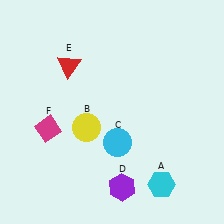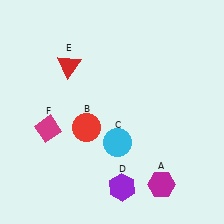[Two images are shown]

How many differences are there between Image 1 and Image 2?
There are 2 differences between the two images.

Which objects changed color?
A changed from cyan to magenta. B changed from yellow to red.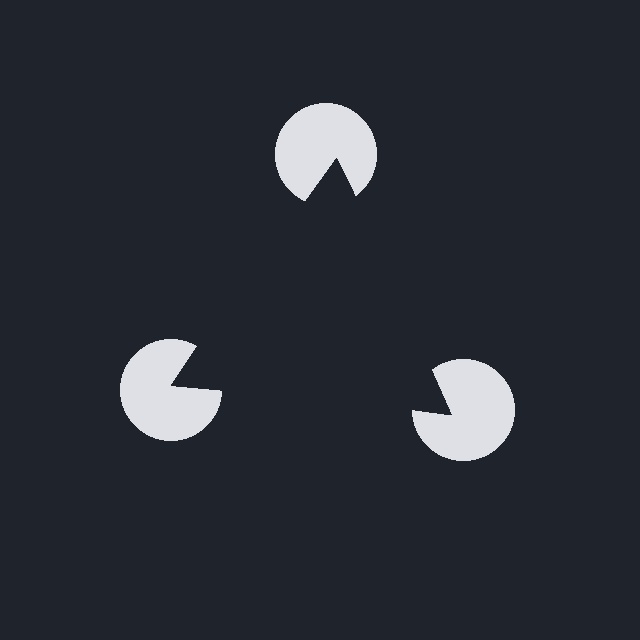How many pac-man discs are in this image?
There are 3 — one at each vertex of the illusory triangle.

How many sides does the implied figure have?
3 sides.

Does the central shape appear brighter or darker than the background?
It typically appears slightly darker than the background, even though no actual brightness change is drawn.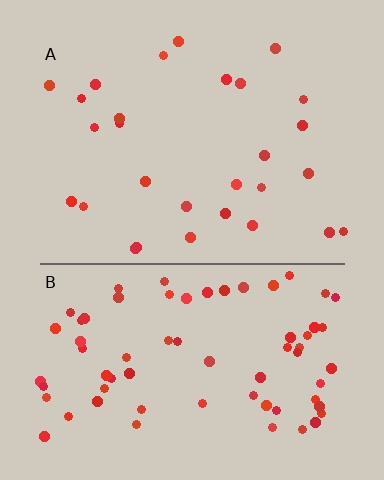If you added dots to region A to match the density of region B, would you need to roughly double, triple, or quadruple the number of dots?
Approximately double.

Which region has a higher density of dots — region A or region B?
B (the bottom).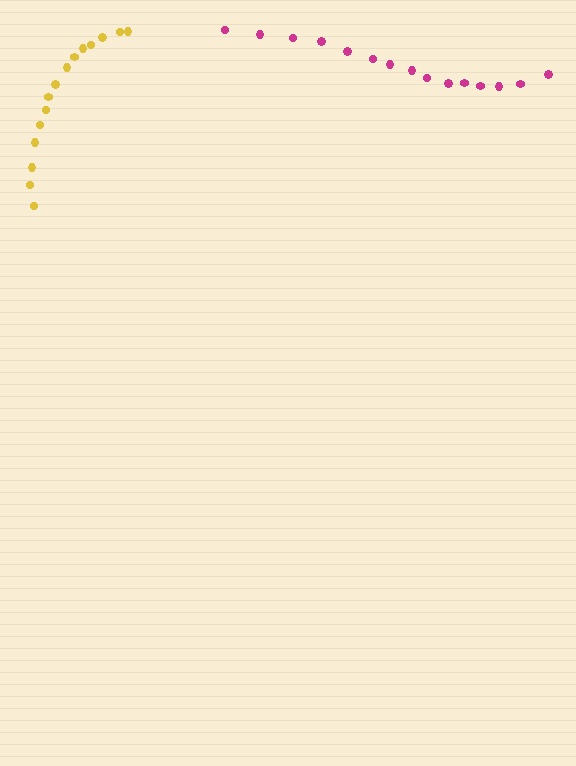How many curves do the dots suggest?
There are 2 distinct paths.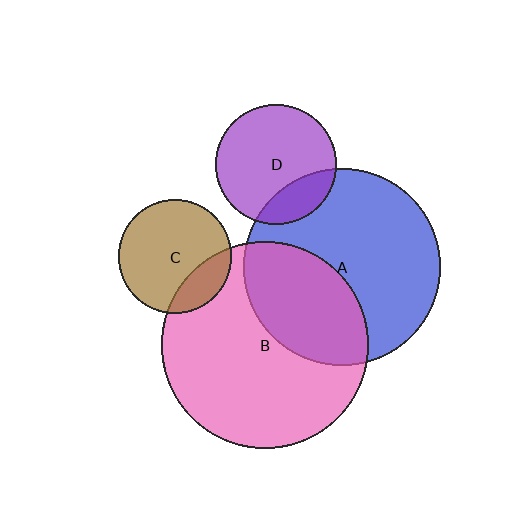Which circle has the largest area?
Circle B (pink).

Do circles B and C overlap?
Yes.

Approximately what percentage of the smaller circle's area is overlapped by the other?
Approximately 20%.